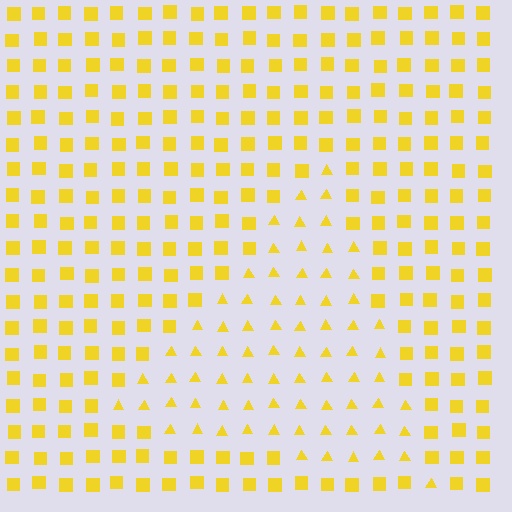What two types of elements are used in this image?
The image uses triangles inside the triangle region and squares outside it.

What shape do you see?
I see a triangle.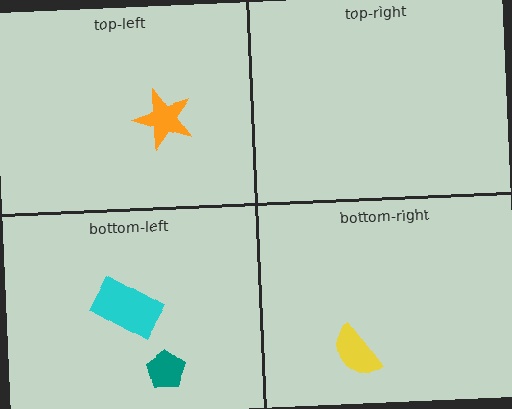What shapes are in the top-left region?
The orange star.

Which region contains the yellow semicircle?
The bottom-right region.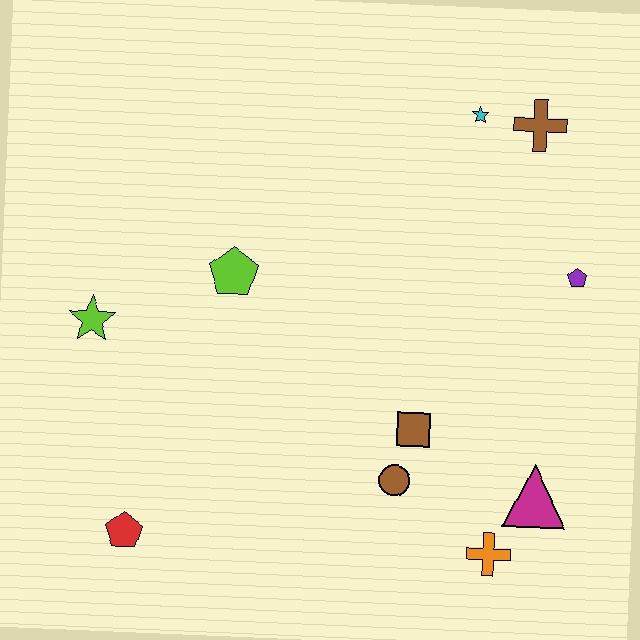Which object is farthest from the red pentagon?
The brown cross is farthest from the red pentagon.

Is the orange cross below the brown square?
Yes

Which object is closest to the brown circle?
The brown square is closest to the brown circle.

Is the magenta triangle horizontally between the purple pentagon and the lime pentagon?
Yes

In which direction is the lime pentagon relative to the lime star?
The lime pentagon is to the right of the lime star.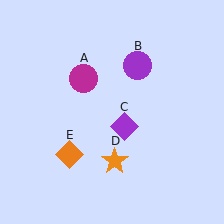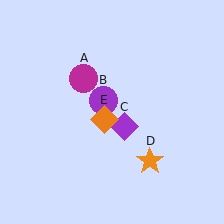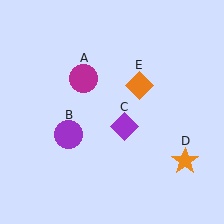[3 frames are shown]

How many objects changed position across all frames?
3 objects changed position: purple circle (object B), orange star (object D), orange diamond (object E).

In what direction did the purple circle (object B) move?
The purple circle (object B) moved down and to the left.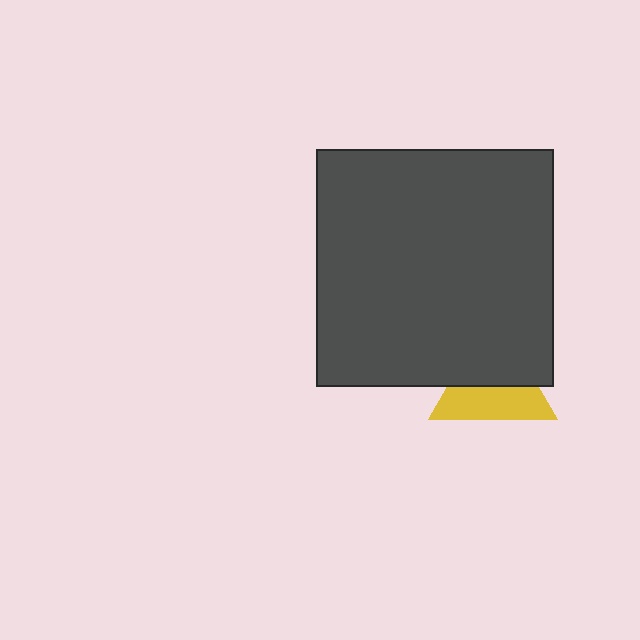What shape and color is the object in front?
The object in front is a dark gray square.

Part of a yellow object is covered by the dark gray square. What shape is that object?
It is a triangle.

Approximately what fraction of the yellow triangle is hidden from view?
Roughly 51% of the yellow triangle is hidden behind the dark gray square.